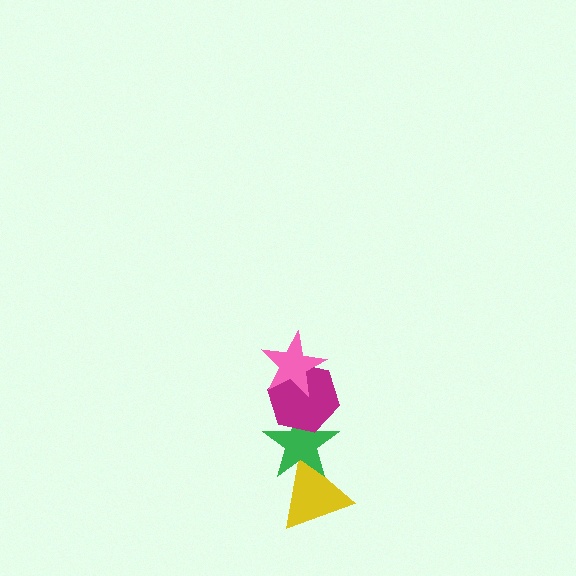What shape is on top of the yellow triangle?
The green star is on top of the yellow triangle.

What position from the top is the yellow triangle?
The yellow triangle is 4th from the top.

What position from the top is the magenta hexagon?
The magenta hexagon is 2nd from the top.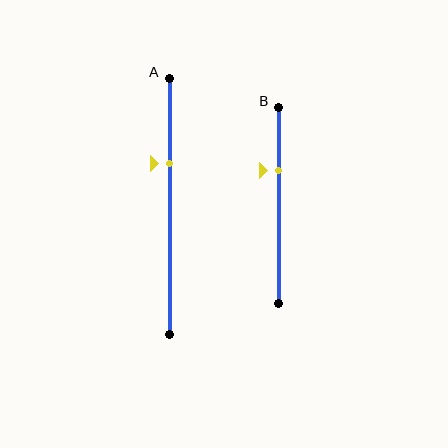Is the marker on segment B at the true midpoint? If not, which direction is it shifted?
No, the marker on segment B is shifted upward by about 18% of the segment length.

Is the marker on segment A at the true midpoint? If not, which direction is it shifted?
No, the marker on segment A is shifted upward by about 17% of the segment length.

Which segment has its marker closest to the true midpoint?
Segment A has its marker closest to the true midpoint.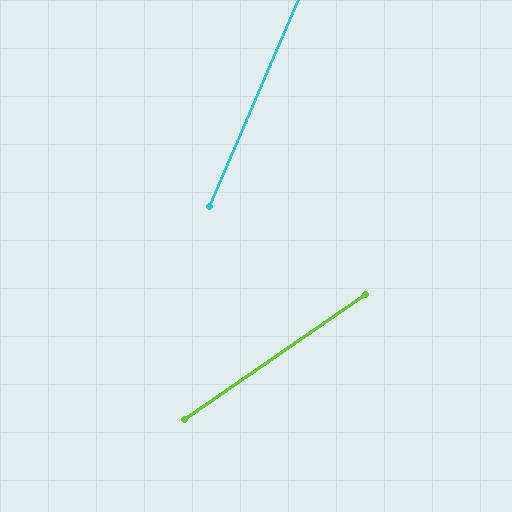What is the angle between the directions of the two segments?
Approximately 32 degrees.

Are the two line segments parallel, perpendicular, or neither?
Neither parallel nor perpendicular — they differ by about 32°.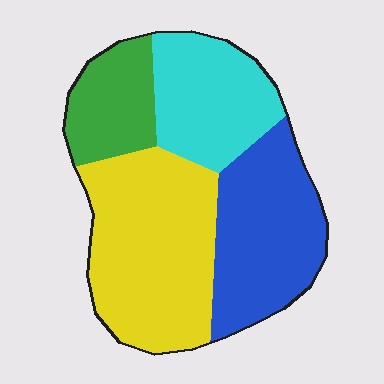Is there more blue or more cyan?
Blue.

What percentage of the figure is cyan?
Cyan covers around 20% of the figure.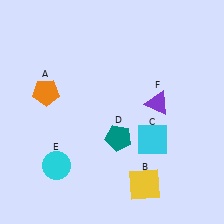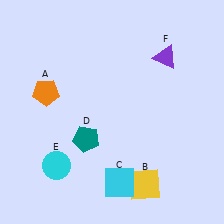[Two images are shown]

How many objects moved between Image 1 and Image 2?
3 objects moved between the two images.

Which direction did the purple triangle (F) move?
The purple triangle (F) moved up.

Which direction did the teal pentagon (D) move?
The teal pentagon (D) moved left.